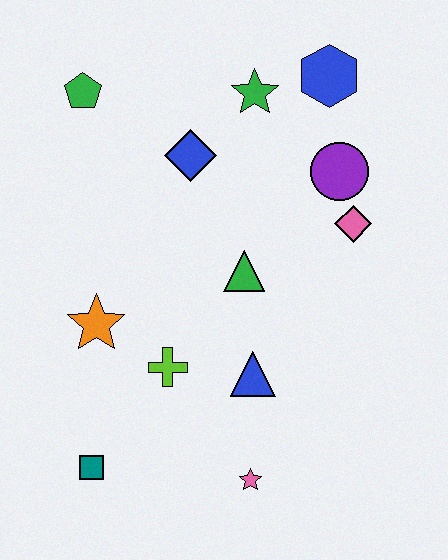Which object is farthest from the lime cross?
The blue hexagon is farthest from the lime cross.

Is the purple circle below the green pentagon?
Yes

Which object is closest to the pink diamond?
The purple circle is closest to the pink diamond.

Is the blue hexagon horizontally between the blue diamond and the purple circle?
Yes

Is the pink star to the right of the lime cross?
Yes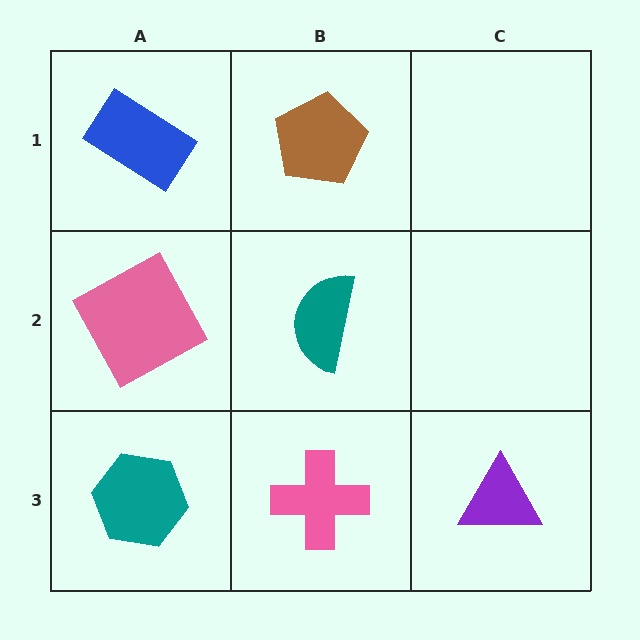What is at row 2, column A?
A pink square.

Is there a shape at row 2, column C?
No, that cell is empty.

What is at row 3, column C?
A purple triangle.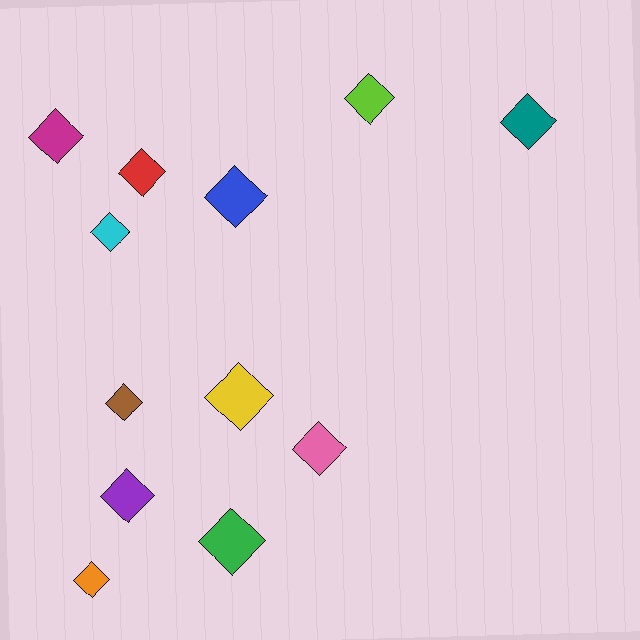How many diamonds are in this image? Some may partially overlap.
There are 12 diamonds.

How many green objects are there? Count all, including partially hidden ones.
There is 1 green object.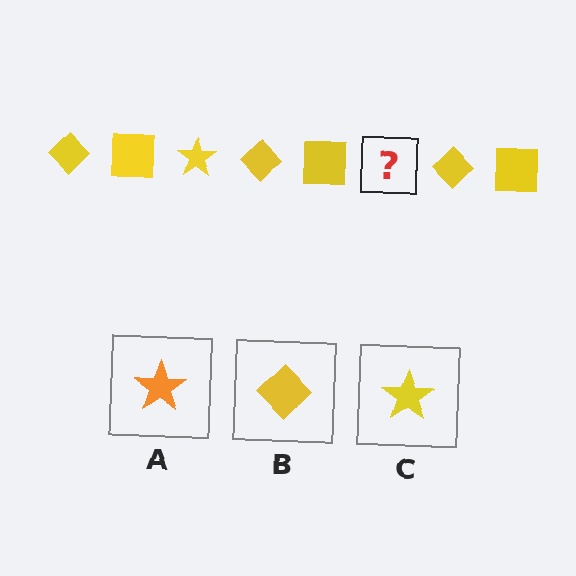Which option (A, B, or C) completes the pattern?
C.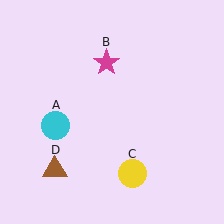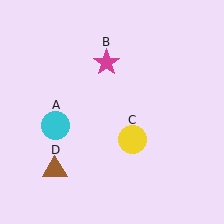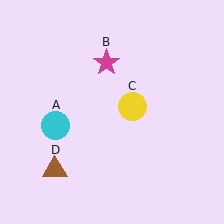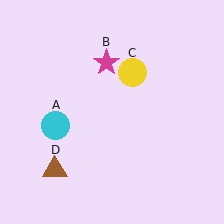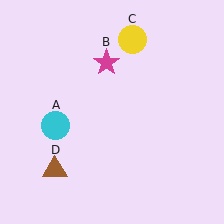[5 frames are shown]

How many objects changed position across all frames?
1 object changed position: yellow circle (object C).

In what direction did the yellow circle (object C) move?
The yellow circle (object C) moved up.